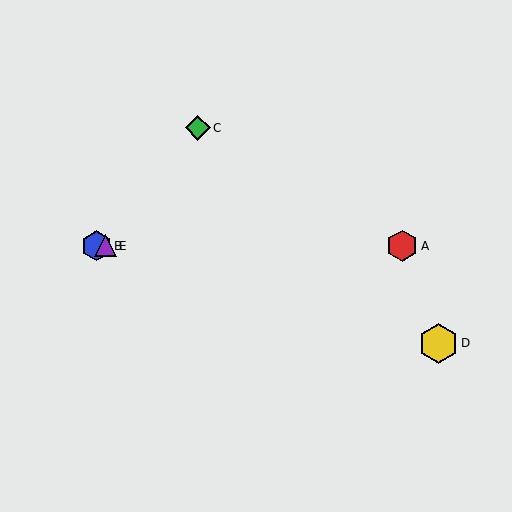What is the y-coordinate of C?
Object C is at y≈128.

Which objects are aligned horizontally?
Objects A, B, E are aligned horizontally.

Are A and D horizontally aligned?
No, A is at y≈246 and D is at y≈343.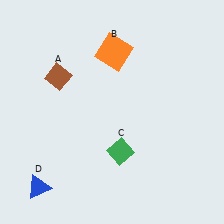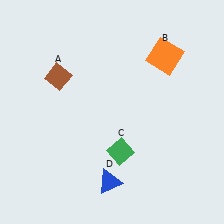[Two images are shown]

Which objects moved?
The objects that moved are: the orange square (B), the blue triangle (D).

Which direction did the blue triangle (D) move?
The blue triangle (D) moved right.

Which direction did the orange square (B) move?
The orange square (B) moved right.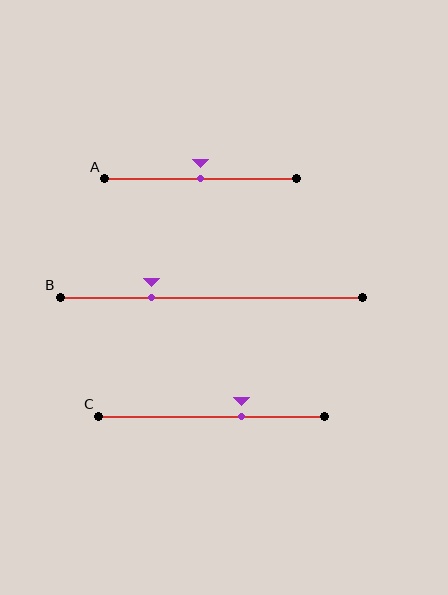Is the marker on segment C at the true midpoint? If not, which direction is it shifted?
No, the marker on segment C is shifted to the right by about 13% of the segment length.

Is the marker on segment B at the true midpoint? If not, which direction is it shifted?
No, the marker on segment B is shifted to the left by about 20% of the segment length.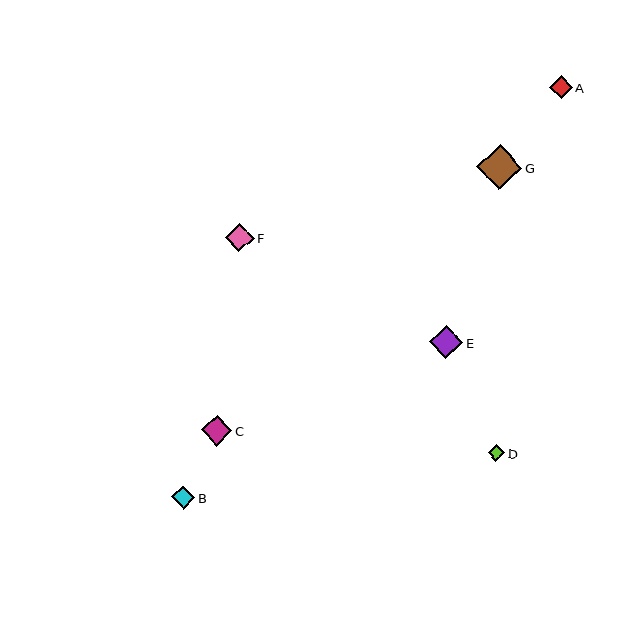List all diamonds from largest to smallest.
From largest to smallest: G, E, C, F, B, A, D.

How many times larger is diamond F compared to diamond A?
Diamond F is approximately 1.3 times the size of diamond A.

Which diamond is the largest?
Diamond G is the largest with a size of approximately 45 pixels.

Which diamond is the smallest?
Diamond D is the smallest with a size of approximately 17 pixels.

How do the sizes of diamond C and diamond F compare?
Diamond C and diamond F are approximately the same size.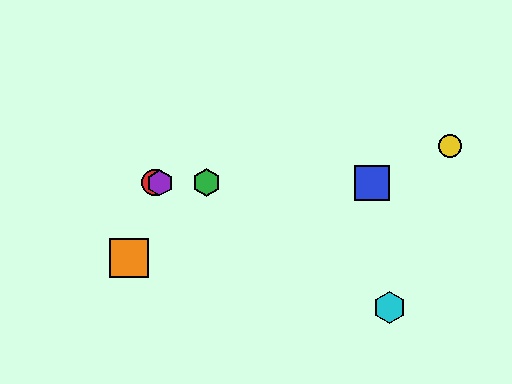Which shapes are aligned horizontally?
The red circle, the blue square, the green hexagon, the purple hexagon are aligned horizontally.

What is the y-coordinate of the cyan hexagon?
The cyan hexagon is at y≈307.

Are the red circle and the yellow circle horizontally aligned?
No, the red circle is at y≈183 and the yellow circle is at y≈146.